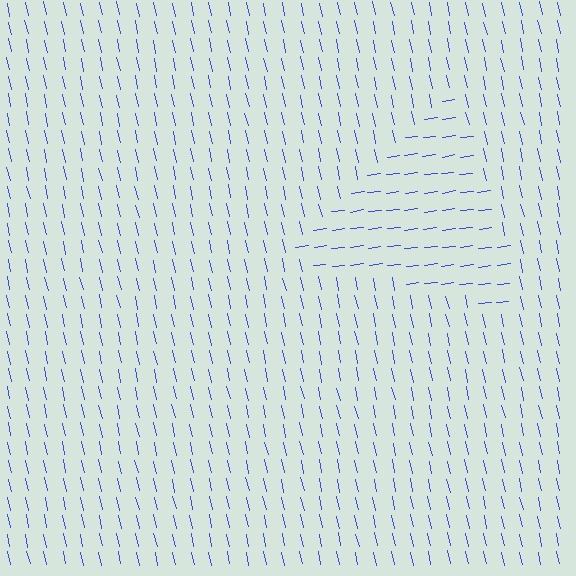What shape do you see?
I see a triangle.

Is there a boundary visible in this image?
Yes, there is a texture boundary formed by a change in line orientation.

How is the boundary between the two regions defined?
The boundary is defined purely by a change in line orientation (approximately 85 degrees difference). All lines are the same color and thickness.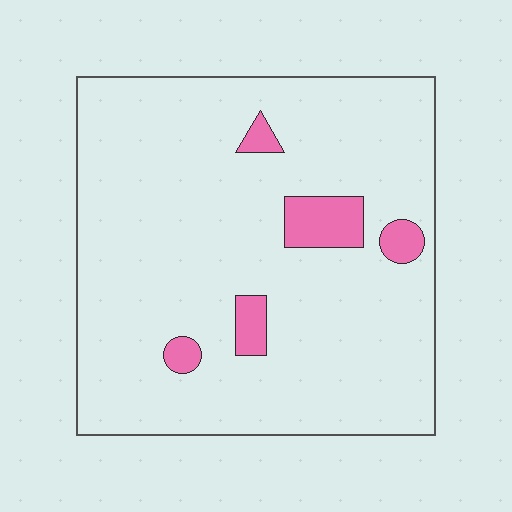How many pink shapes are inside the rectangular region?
5.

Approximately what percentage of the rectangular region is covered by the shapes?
Approximately 10%.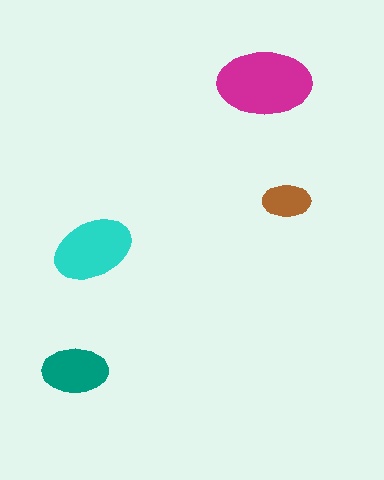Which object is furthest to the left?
The teal ellipse is leftmost.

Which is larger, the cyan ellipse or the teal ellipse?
The cyan one.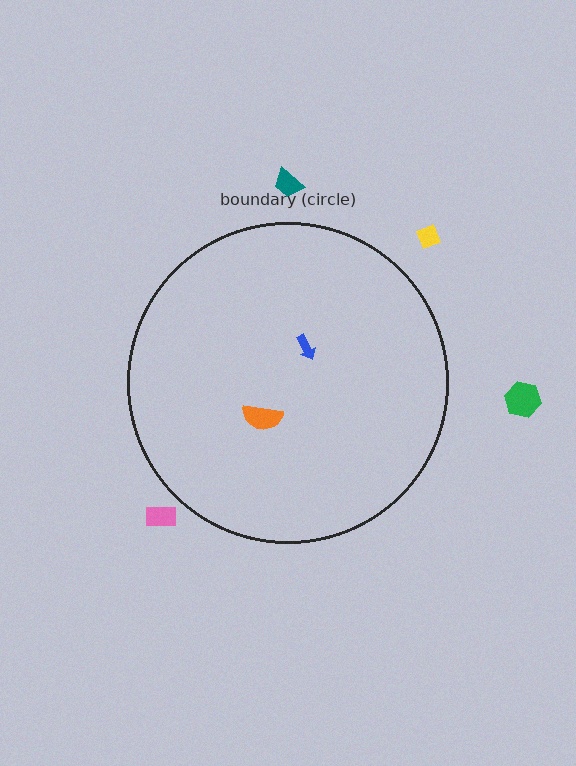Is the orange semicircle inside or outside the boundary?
Inside.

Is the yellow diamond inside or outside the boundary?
Outside.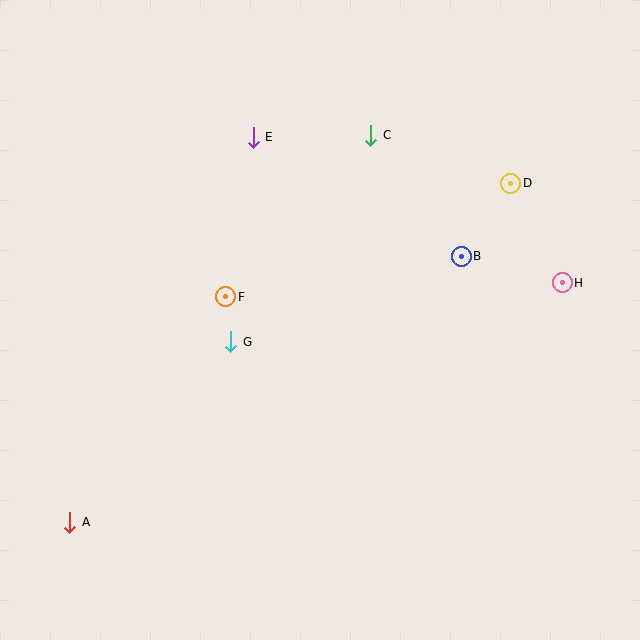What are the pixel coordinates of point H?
Point H is at (562, 283).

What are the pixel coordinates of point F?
Point F is at (226, 297).